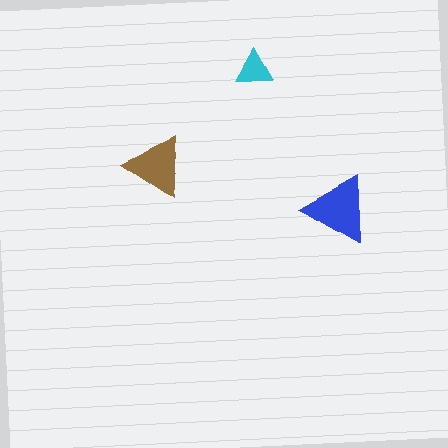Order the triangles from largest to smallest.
the blue one, the brown one, the cyan one.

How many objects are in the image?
There are 3 objects in the image.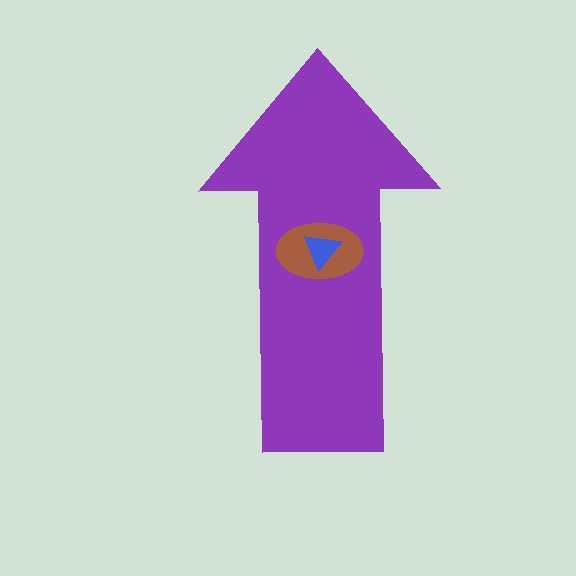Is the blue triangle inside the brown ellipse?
Yes.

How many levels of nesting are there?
3.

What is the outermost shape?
The purple arrow.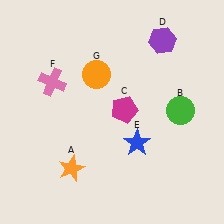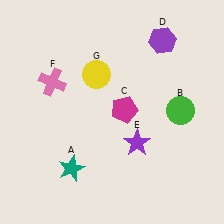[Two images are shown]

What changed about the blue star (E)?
In Image 1, E is blue. In Image 2, it changed to purple.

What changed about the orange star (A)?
In Image 1, A is orange. In Image 2, it changed to teal.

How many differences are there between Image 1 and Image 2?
There are 3 differences between the two images.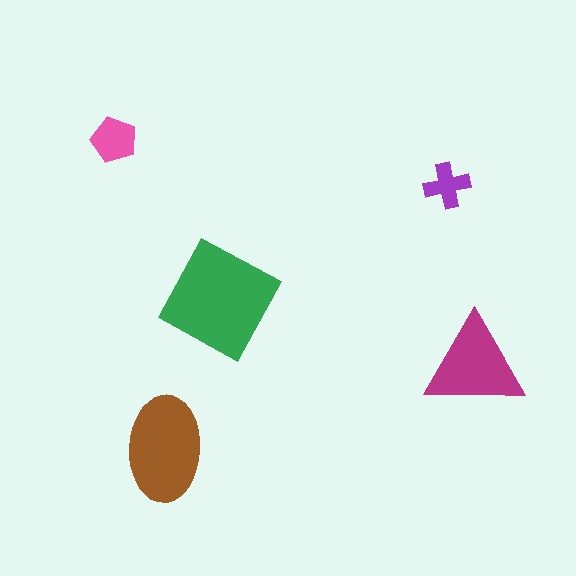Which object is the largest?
The green square.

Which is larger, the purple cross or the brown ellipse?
The brown ellipse.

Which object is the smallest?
The purple cross.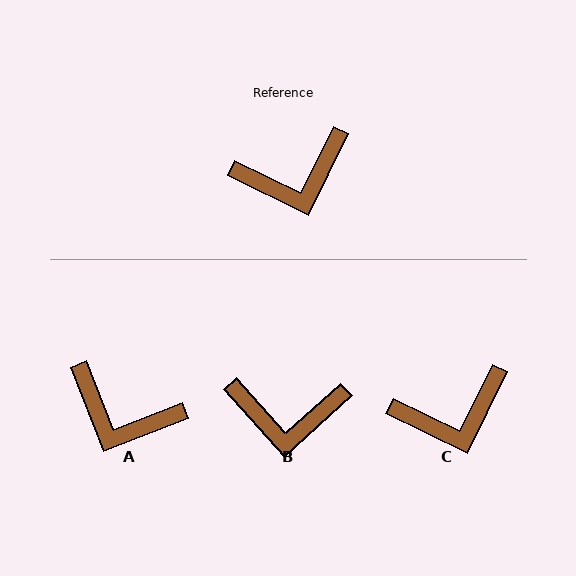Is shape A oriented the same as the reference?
No, it is off by about 42 degrees.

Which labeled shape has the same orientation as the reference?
C.